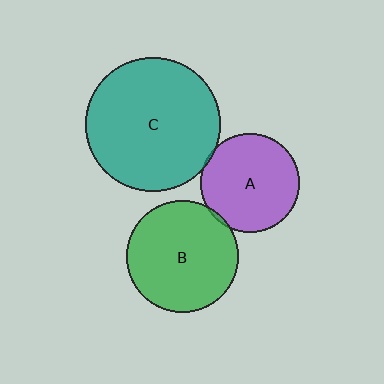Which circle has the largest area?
Circle C (teal).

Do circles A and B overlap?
Yes.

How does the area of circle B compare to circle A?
Approximately 1.3 times.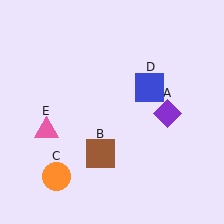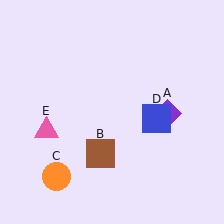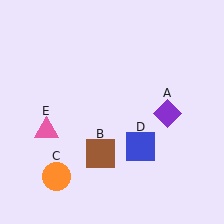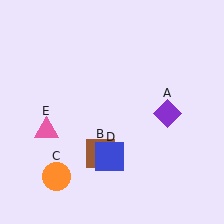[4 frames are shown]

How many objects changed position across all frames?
1 object changed position: blue square (object D).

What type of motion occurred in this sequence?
The blue square (object D) rotated clockwise around the center of the scene.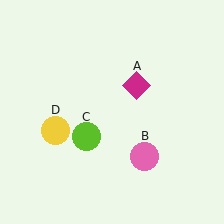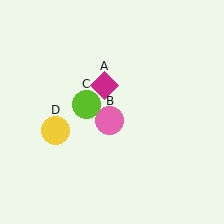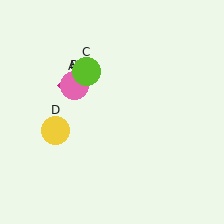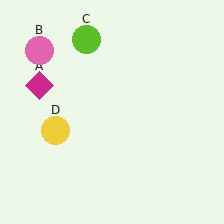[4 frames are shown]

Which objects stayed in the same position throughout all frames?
Yellow circle (object D) remained stationary.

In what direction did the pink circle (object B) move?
The pink circle (object B) moved up and to the left.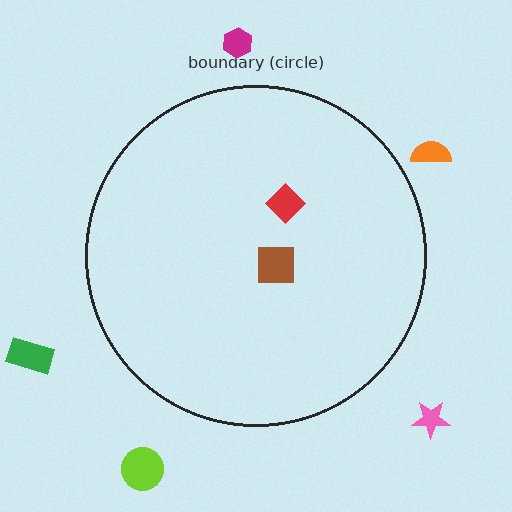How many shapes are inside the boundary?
2 inside, 5 outside.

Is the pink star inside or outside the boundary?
Outside.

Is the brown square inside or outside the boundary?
Inside.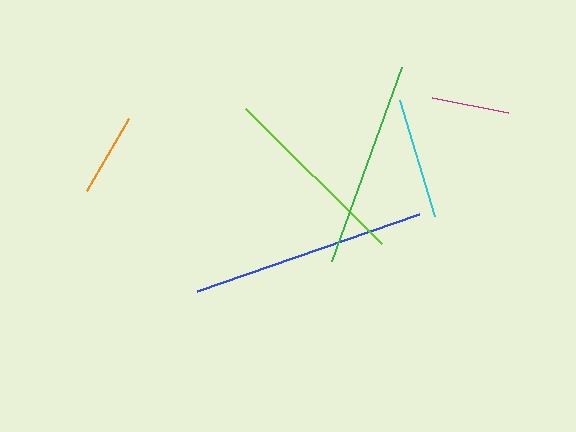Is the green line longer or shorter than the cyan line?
The green line is longer than the cyan line.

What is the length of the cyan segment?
The cyan segment is approximately 121 pixels long.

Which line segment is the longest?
The blue line is the longest at approximately 235 pixels.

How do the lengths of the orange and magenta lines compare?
The orange and magenta lines are approximately the same length.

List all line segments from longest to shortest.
From longest to shortest: blue, green, lime, cyan, orange, magenta.